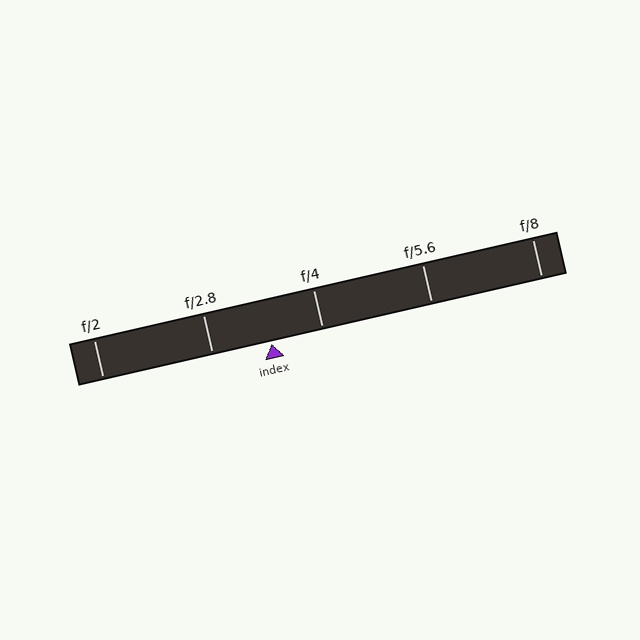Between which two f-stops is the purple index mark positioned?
The index mark is between f/2.8 and f/4.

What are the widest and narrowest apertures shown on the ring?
The widest aperture shown is f/2 and the narrowest is f/8.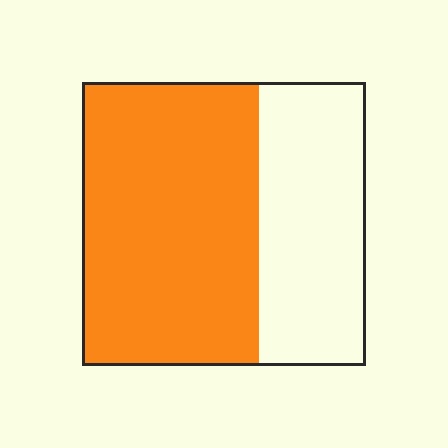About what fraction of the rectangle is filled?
About five eighths (5/8).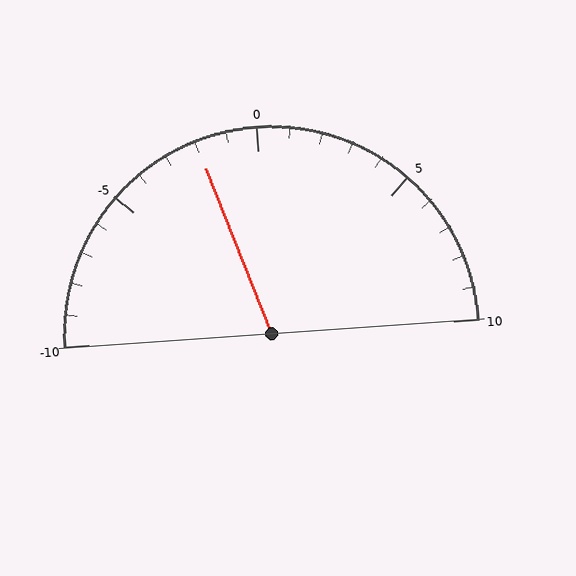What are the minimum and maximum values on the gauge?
The gauge ranges from -10 to 10.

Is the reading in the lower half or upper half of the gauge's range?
The reading is in the lower half of the range (-10 to 10).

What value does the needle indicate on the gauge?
The needle indicates approximately -2.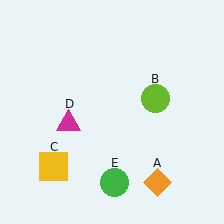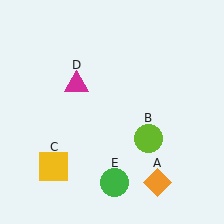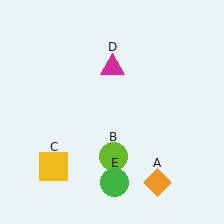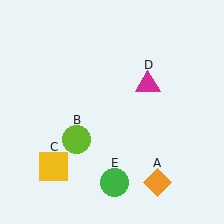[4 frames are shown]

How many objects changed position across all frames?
2 objects changed position: lime circle (object B), magenta triangle (object D).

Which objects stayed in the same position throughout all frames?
Orange diamond (object A) and yellow square (object C) and green circle (object E) remained stationary.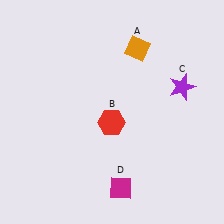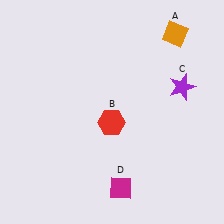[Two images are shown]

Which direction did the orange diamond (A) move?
The orange diamond (A) moved right.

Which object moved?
The orange diamond (A) moved right.